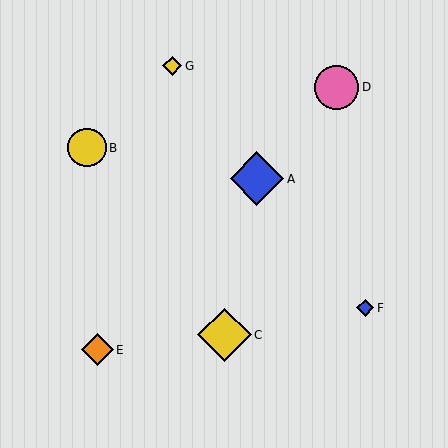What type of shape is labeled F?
Shape F is a blue diamond.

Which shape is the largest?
The blue diamond (labeled A) is the largest.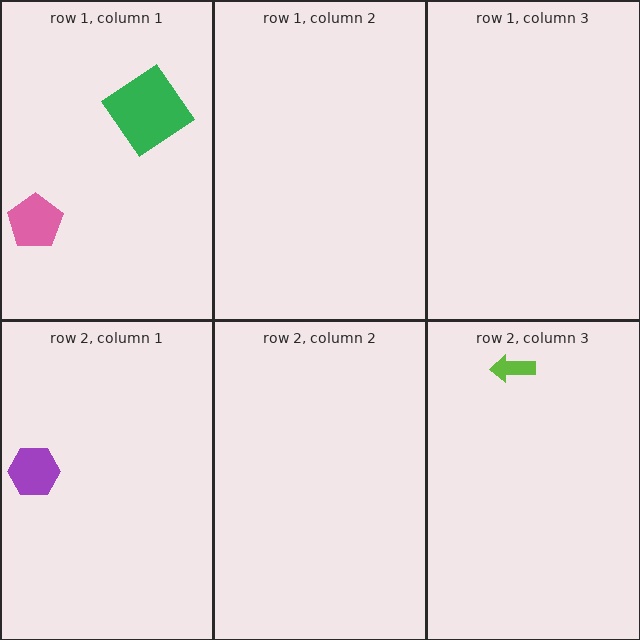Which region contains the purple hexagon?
The row 2, column 1 region.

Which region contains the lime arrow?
The row 2, column 3 region.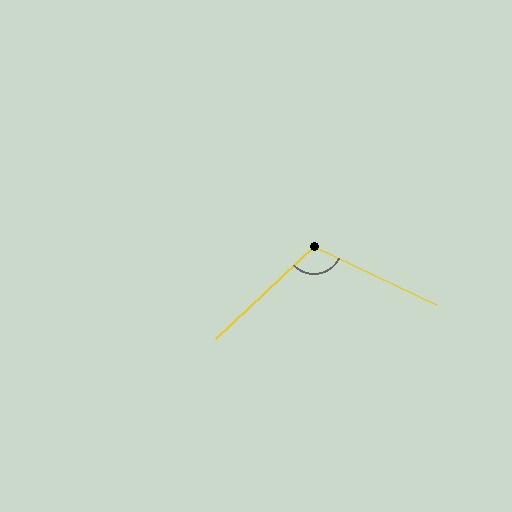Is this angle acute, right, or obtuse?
It is obtuse.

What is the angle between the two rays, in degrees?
Approximately 111 degrees.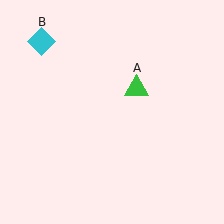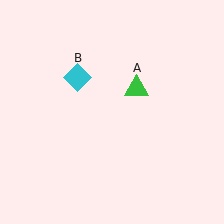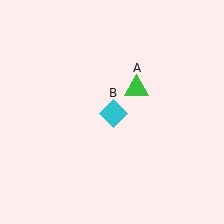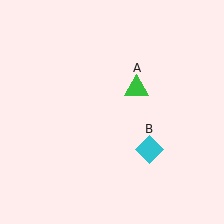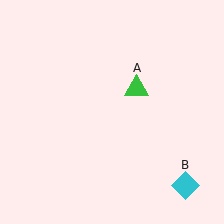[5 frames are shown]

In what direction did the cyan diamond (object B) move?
The cyan diamond (object B) moved down and to the right.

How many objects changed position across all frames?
1 object changed position: cyan diamond (object B).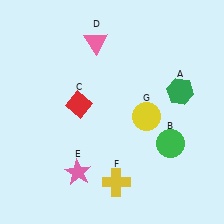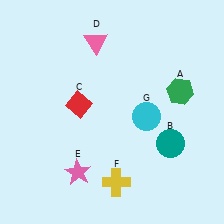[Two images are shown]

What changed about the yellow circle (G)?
In Image 1, G is yellow. In Image 2, it changed to cyan.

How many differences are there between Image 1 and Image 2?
There are 2 differences between the two images.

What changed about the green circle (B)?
In Image 1, B is green. In Image 2, it changed to teal.